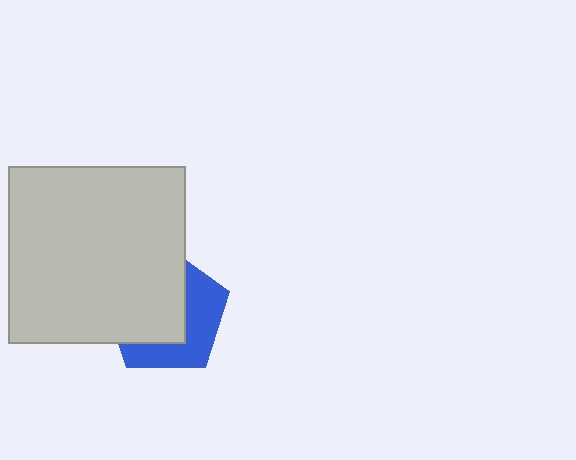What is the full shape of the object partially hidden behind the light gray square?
The partially hidden object is a blue pentagon.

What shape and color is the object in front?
The object in front is a light gray square.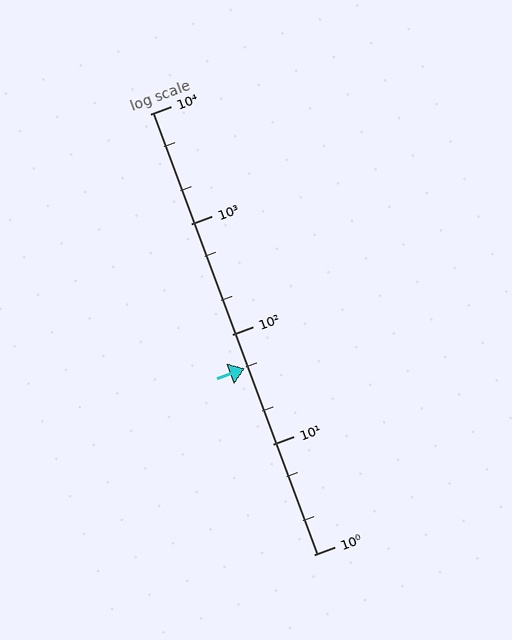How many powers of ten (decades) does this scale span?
The scale spans 4 decades, from 1 to 10000.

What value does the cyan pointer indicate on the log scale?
The pointer indicates approximately 49.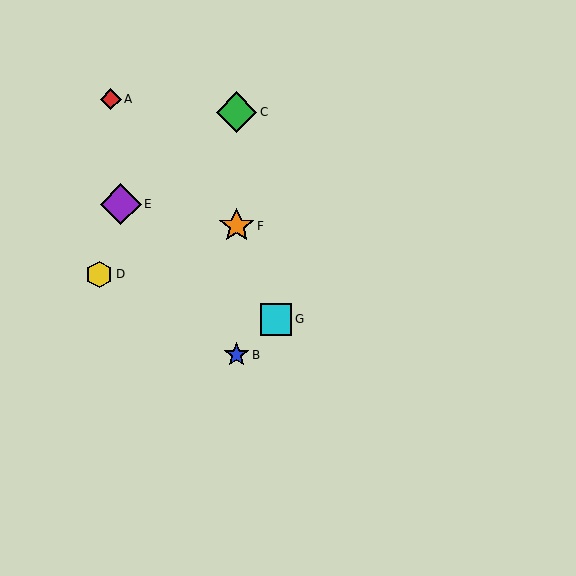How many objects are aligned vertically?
3 objects (B, C, F) are aligned vertically.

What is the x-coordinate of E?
Object E is at x≈121.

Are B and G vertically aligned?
No, B is at x≈237 and G is at x≈276.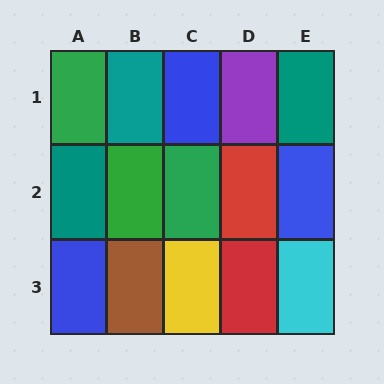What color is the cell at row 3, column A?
Blue.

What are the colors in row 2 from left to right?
Teal, green, green, red, blue.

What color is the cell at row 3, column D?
Red.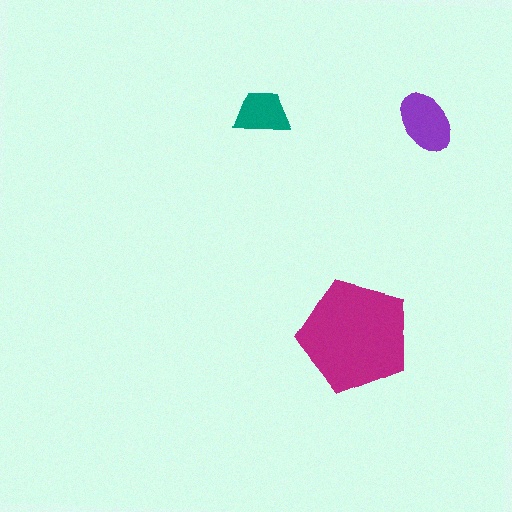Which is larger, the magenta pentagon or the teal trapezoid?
The magenta pentagon.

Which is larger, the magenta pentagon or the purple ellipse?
The magenta pentagon.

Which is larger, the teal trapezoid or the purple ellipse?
The purple ellipse.